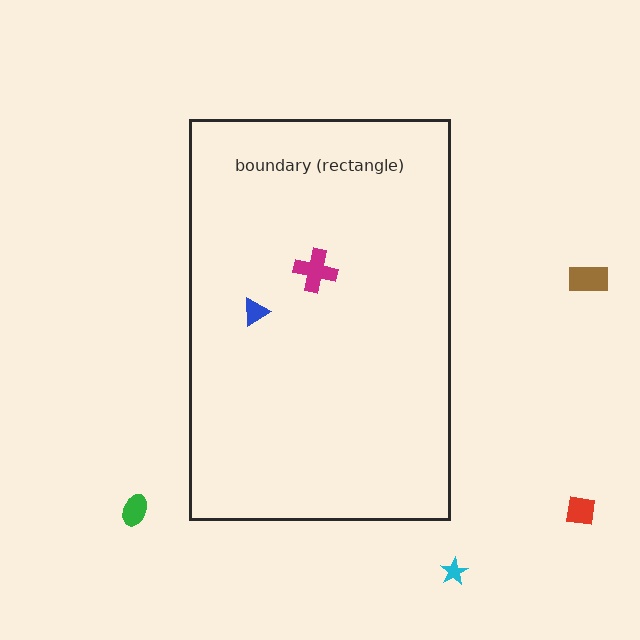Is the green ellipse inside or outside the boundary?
Outside.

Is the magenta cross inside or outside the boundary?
Inside.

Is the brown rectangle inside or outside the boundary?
Outside.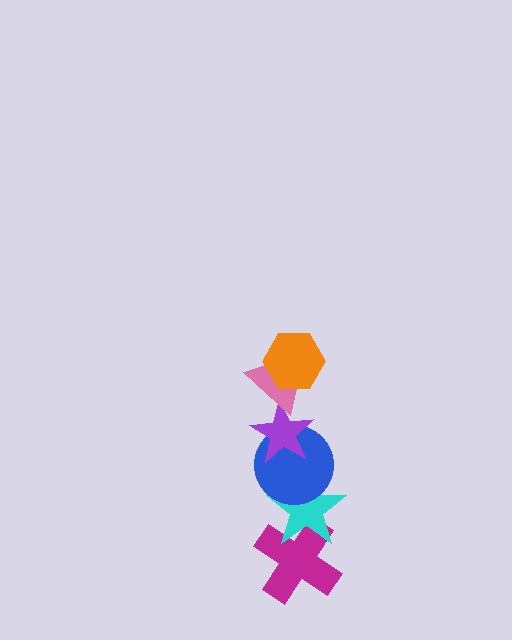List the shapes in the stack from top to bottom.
From top to bottom: the orange hexagon, the pink triangle, the purple star, the blue circle, the cyan star, the magenta cross.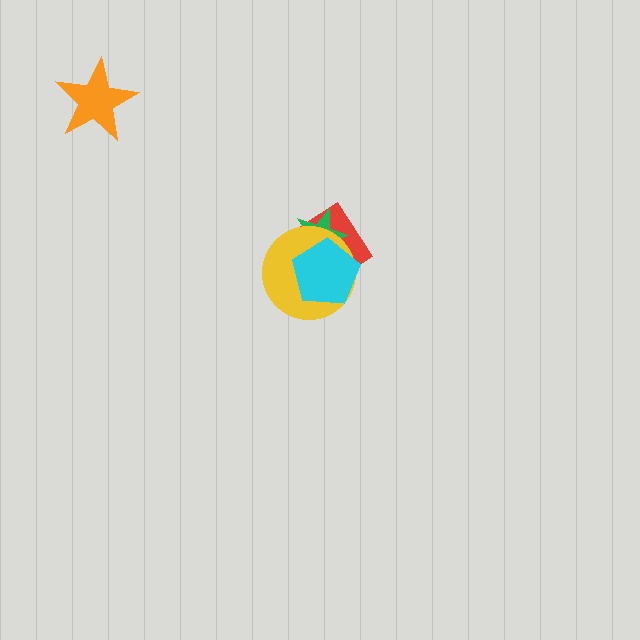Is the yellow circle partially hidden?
Yes, it is partially covered by another shape.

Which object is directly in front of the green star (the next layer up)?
The yellow circle is directly in front of the green star.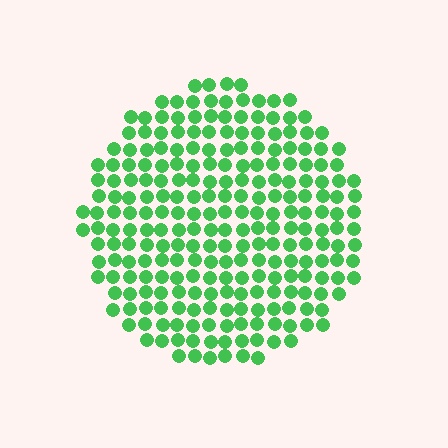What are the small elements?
The small elements are circles.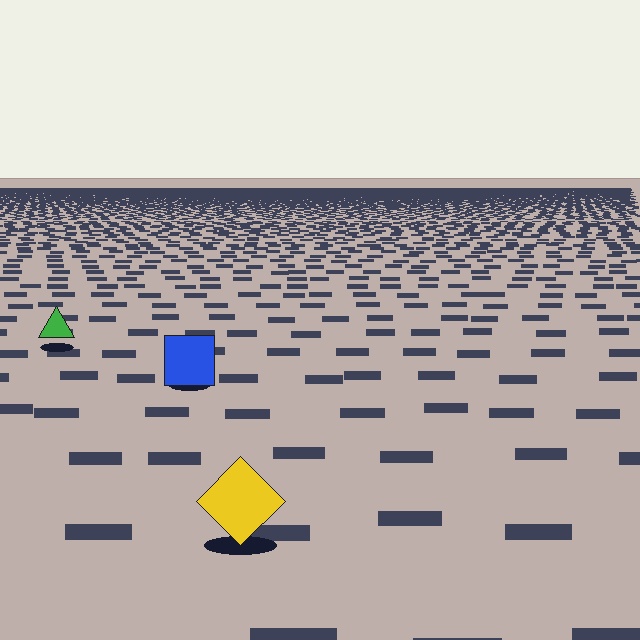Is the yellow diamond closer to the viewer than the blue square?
Yes. The yellow diamond is closer — you can tell from the texture gradient: the ground texture is coarser near it.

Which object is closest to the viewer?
The yellow diamond is closest. The texture marks near it are larger and more spread out.